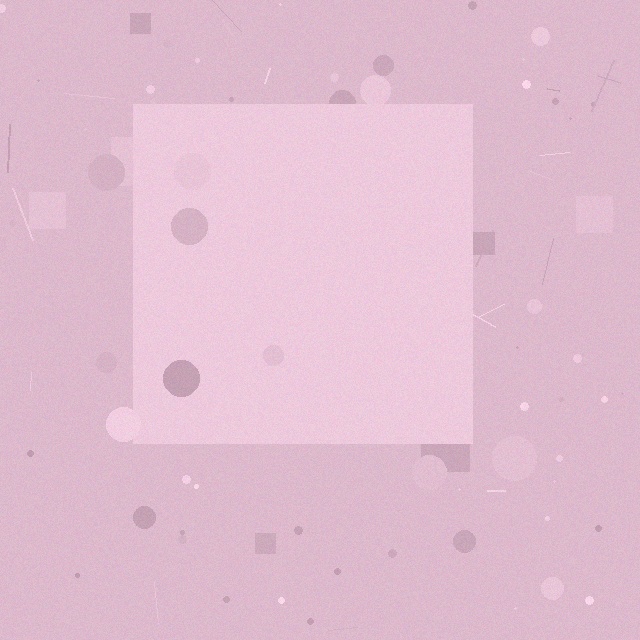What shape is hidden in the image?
A square is hidden in the image.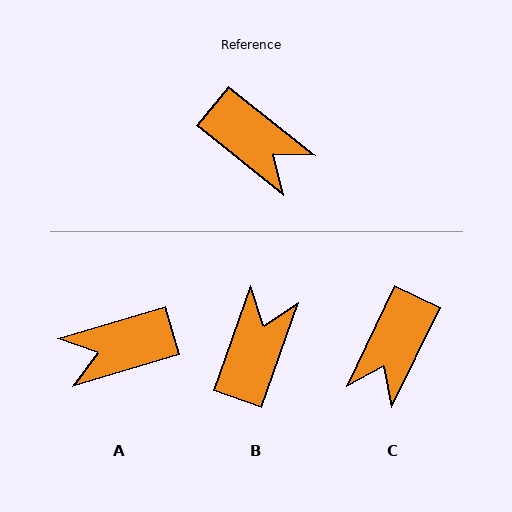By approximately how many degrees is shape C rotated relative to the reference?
Approximately 77 degrees clockwise.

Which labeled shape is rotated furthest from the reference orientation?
A, about 125 degrees away.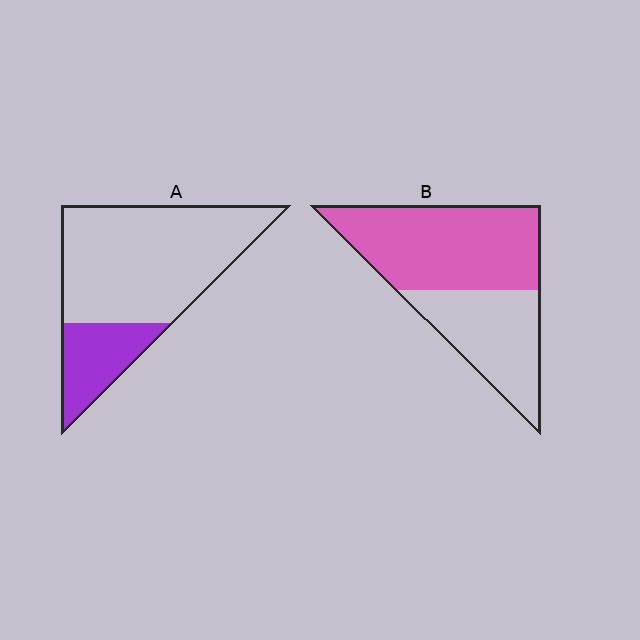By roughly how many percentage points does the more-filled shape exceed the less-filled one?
By roughly 35 percentage points (B over A).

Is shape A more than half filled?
No.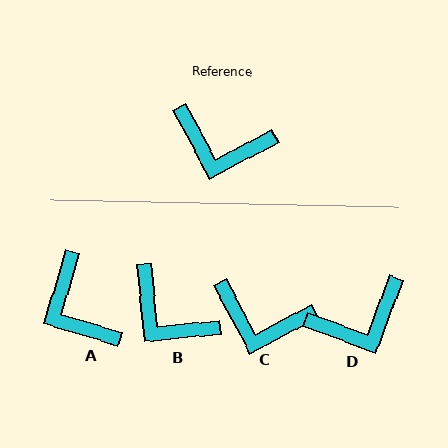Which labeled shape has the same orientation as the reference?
C.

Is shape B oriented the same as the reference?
No, it is off by about 22 degrees.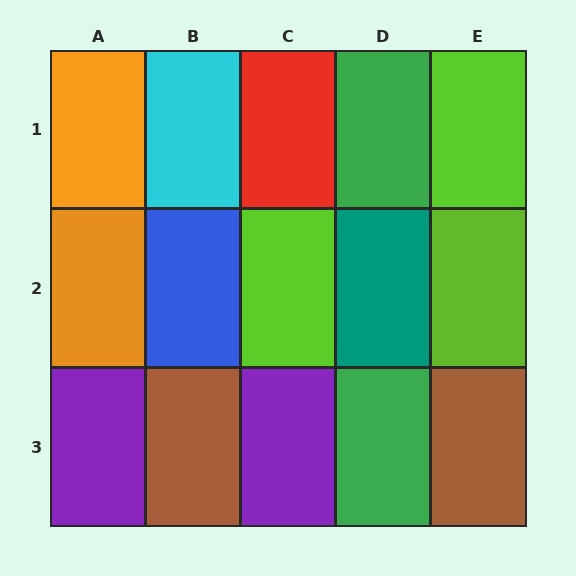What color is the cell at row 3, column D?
Green.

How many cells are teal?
1 cell is teal.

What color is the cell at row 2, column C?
Lime.